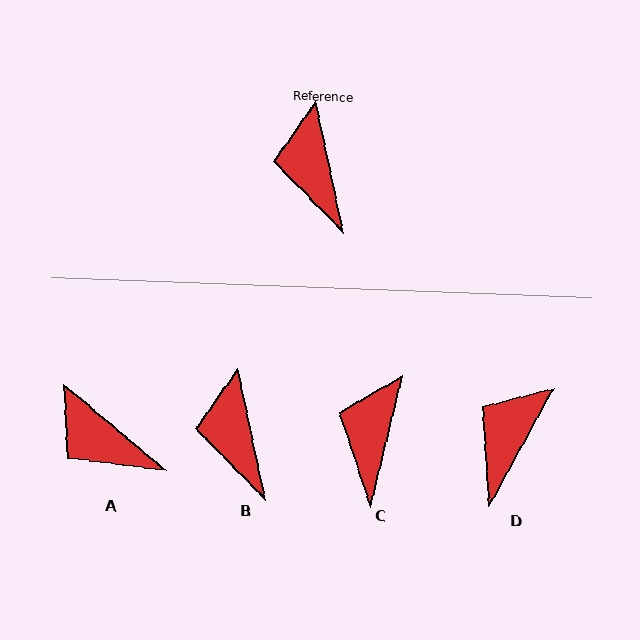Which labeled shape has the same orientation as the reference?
B.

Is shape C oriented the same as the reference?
No, it is off by about 26 degrees.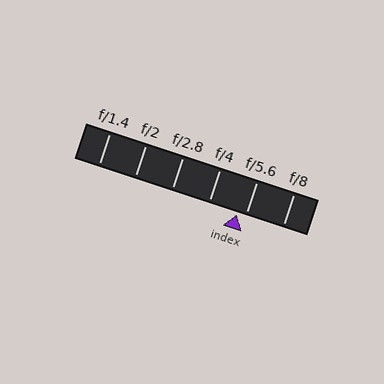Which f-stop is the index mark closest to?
The index mark is closest to f/5.6.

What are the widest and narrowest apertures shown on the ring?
The widest aperture shown is f/1.4 and the narrowest is f/8.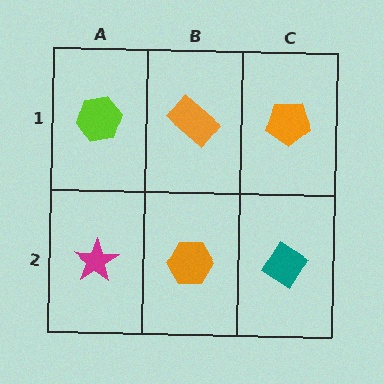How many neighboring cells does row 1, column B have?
3.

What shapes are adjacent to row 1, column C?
A teal diamond (row 2, column C), an orange rectangle (row 1, column B).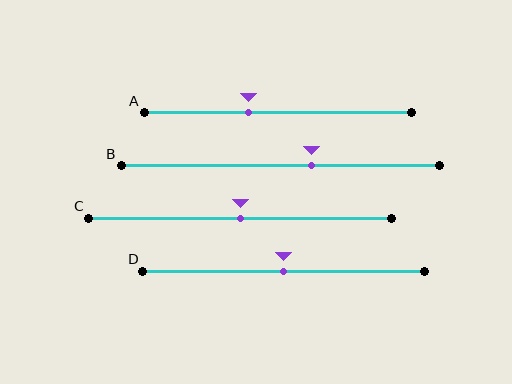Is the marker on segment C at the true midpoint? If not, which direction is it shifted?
Yes, the marker on segment C is at the true midpoint.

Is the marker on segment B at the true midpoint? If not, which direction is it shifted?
No, the marker on segment B is shifted to the right by about 10% of the segment length.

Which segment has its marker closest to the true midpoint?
Segment C has its marker closest to the true midpoint.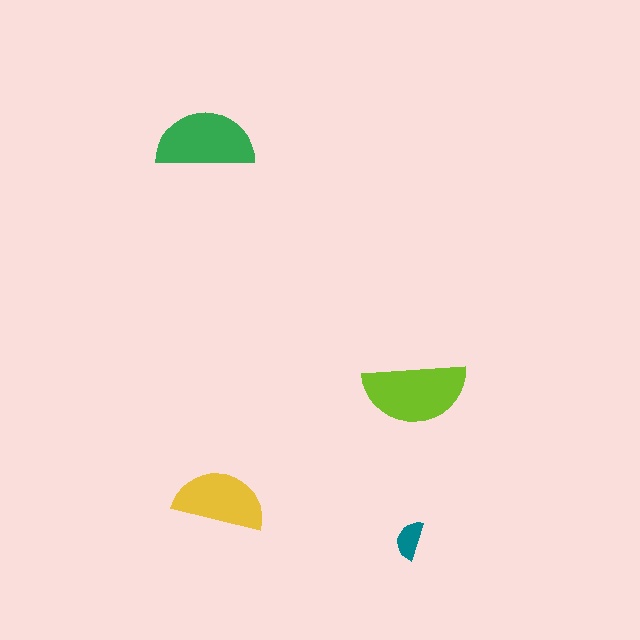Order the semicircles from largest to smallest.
the lime one, the green one, the yellow one, the teal one.